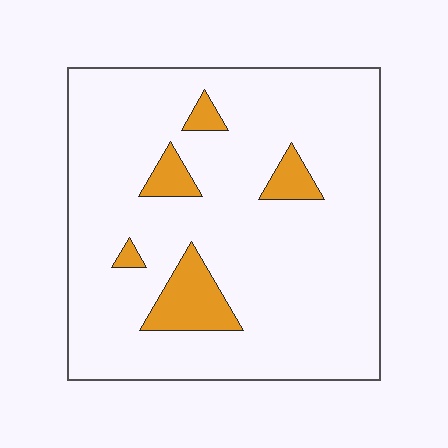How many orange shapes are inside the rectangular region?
5.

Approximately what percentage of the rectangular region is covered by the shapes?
Approximately 10%.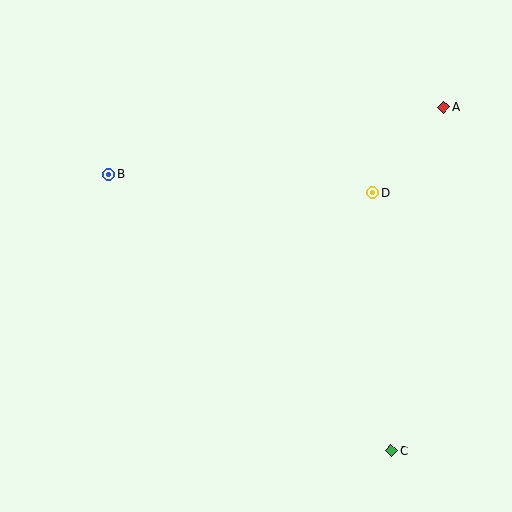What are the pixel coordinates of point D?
Point D is at (373, 192).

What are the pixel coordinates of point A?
Point A is at (443, 107).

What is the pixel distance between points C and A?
The distance between C and A is 347 pixels.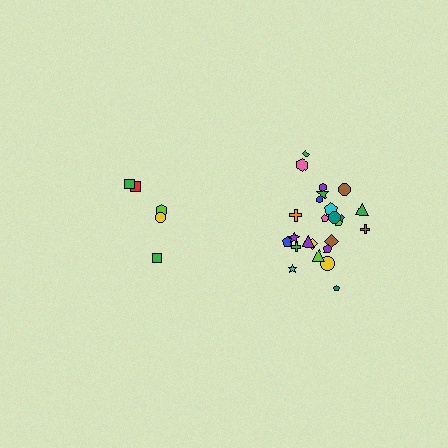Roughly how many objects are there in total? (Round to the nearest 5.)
Roughly 30 objects in total.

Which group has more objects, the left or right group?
The right group.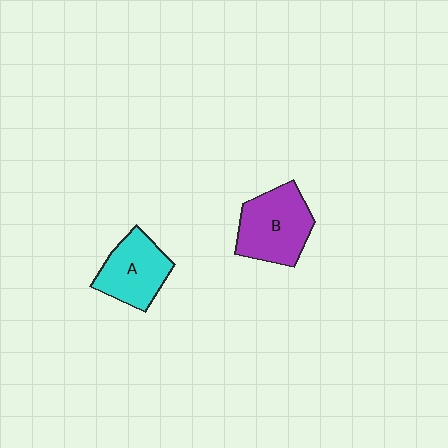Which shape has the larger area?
Shape B (purple).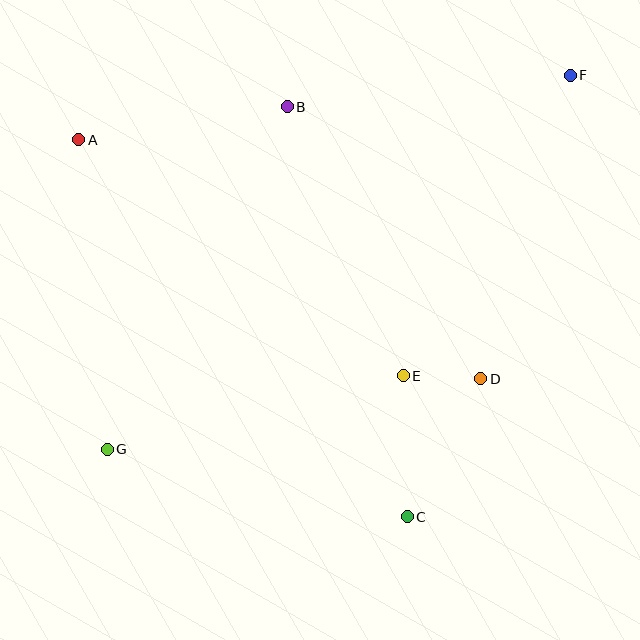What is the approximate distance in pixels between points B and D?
The distance between B and D is approximately 334 pixels.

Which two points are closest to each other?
Points D and E are closest to each other.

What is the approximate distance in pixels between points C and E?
The distance between C and E is approximately 141 pixels.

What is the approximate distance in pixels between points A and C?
The distance between A and C is approximately 500 pixels.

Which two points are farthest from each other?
Points F and G are farthest from each other.